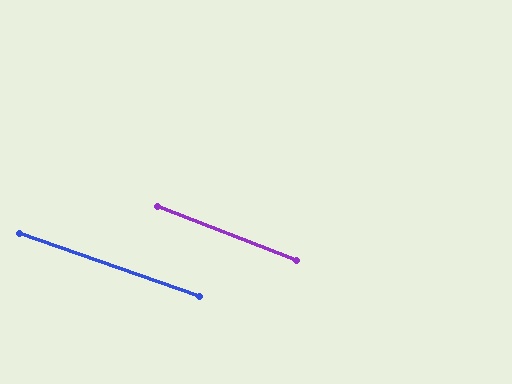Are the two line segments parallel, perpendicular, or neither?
Parallel — their directions differ by only 2.0°.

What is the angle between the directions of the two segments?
Approximately 2 degrees.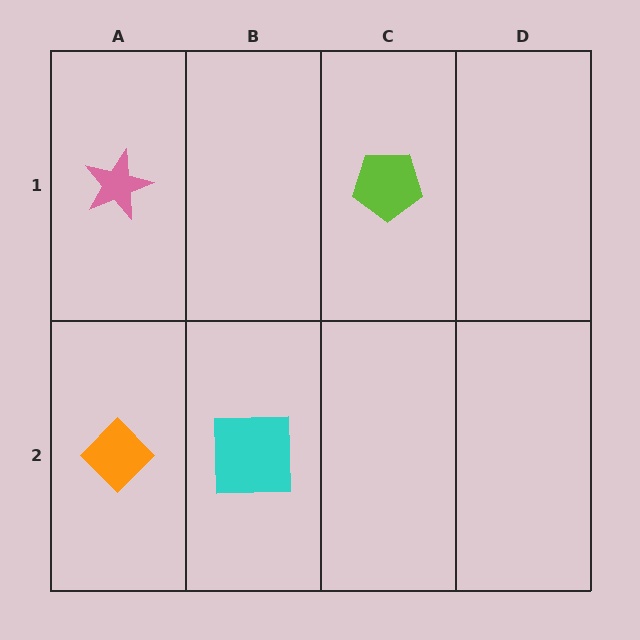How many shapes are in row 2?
2 shapes.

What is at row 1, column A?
A pink star.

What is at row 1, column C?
A lime pentagon.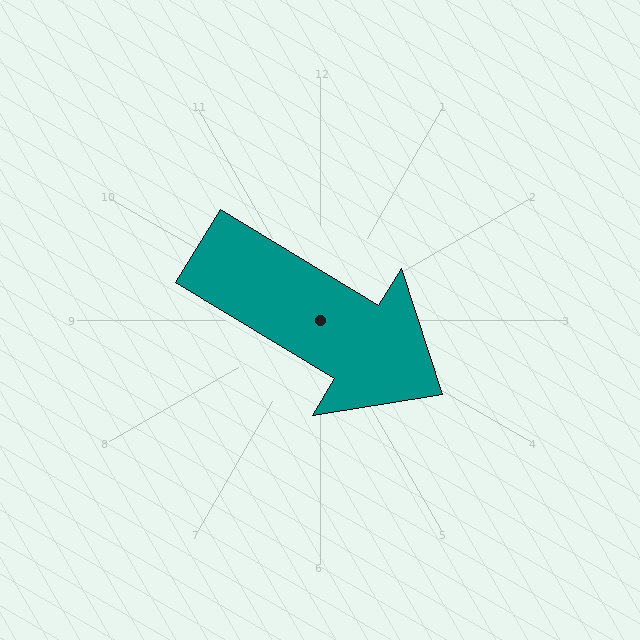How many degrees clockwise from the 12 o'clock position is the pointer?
Approximately 121 degrees.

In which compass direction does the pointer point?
Southeast.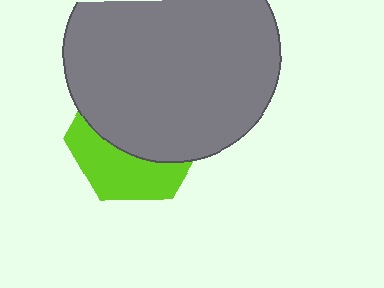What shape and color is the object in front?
The object in front is a gray circle.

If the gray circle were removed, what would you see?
You would see the complete lime hexagon.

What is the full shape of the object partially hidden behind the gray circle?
The partially hidden object is a lime hexagon.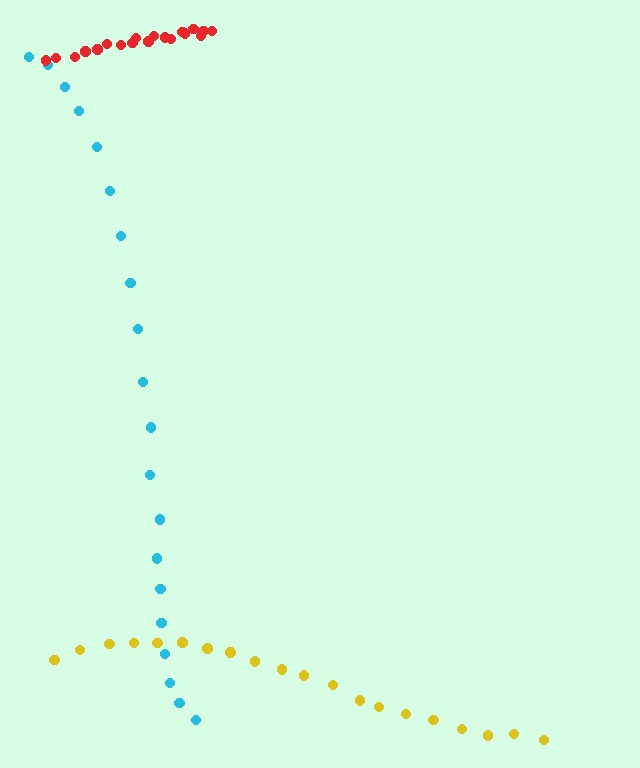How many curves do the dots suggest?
There are 3 distinct paths.